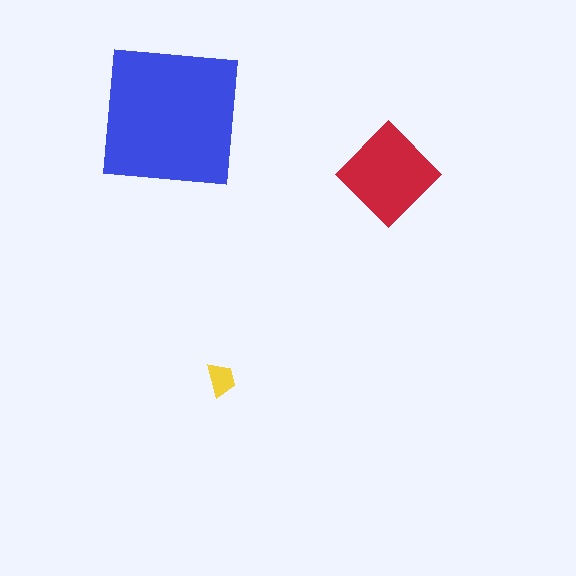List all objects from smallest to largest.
The yellow trapezoid, the red diamond, the blue square.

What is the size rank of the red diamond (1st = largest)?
2nd.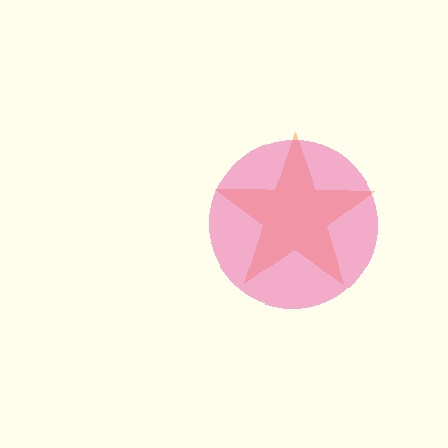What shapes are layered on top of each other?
The layered shapes are: an orange star, a pink circle.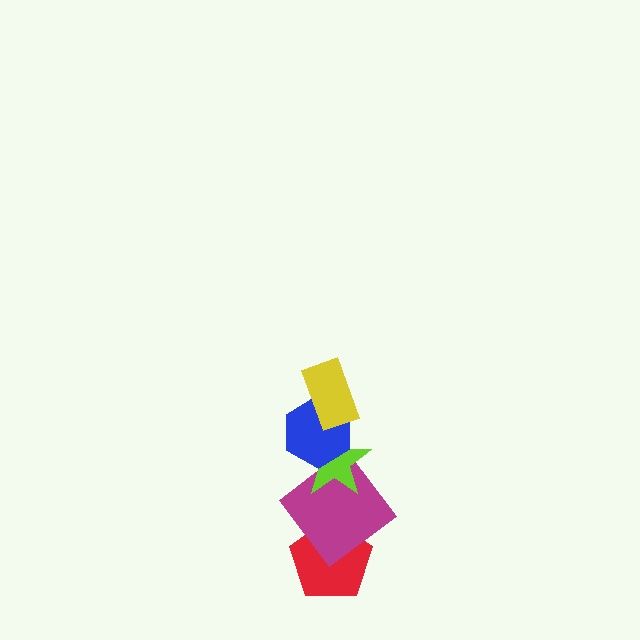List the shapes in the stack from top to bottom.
From top to bottom: the yellow rectangle, the blue hexagon, the lime star, the magenta diamond, the red pentagon.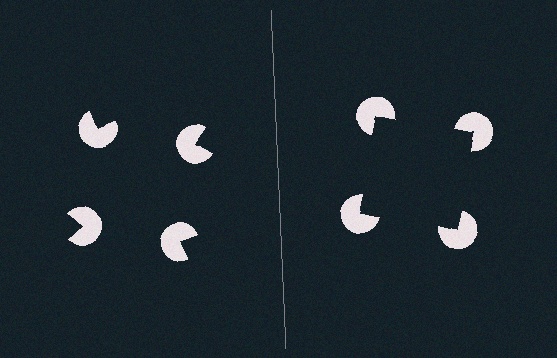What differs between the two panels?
The pac-man discs are positioned identically on both sides; only the wedge orientations differ. On the right they align to a square; on the left they are misaligned.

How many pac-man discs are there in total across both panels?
8 — 4 on each side.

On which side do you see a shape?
An illusory square appears on the right side. On the left side the wedge cuts are rotated, so no coherent shape forms.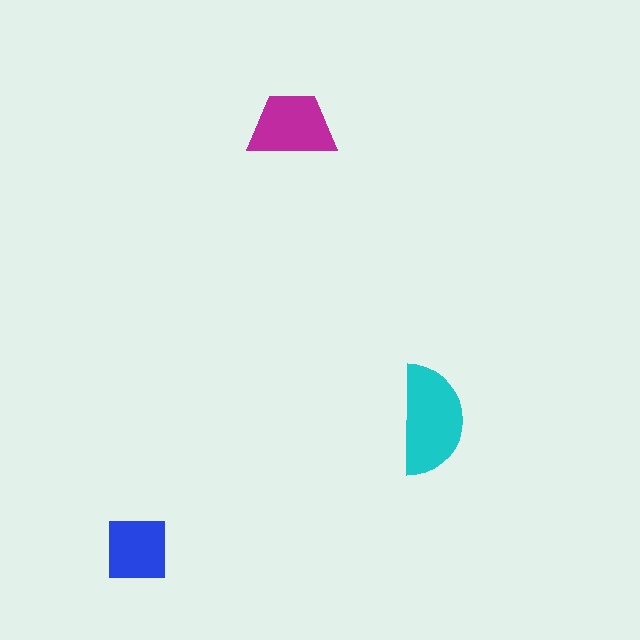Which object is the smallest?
The blue square.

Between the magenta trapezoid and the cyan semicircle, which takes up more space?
The cyan semicircle.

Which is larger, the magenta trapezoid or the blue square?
The magenta trapezoid.